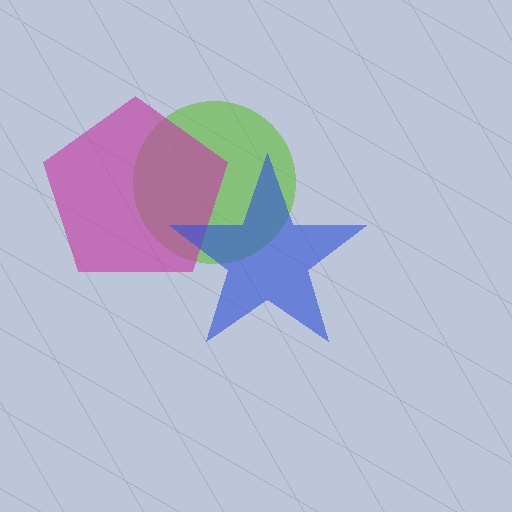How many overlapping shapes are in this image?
There are 3 overlapping shapes in the image.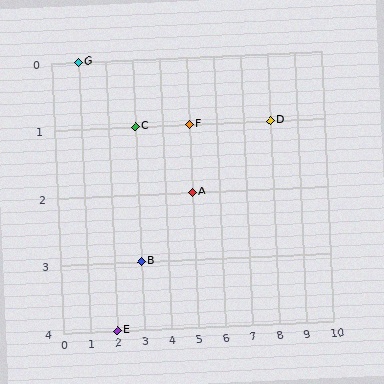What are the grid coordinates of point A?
Point A is at grid coordinates (5, 2).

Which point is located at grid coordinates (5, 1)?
Point F is at (5, 1).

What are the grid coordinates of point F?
Point F is at grid coordinates (5, 1).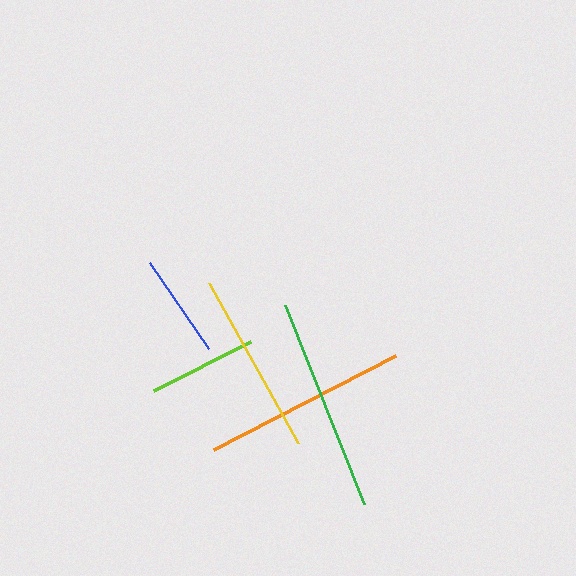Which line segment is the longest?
The green line is the longest at approximately 214 pixels.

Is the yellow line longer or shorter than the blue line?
The yellow line is longer than the blue line.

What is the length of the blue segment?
The blue segment is approximately 104 pixels long.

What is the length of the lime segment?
The lime segment is approximately 109 pixels long.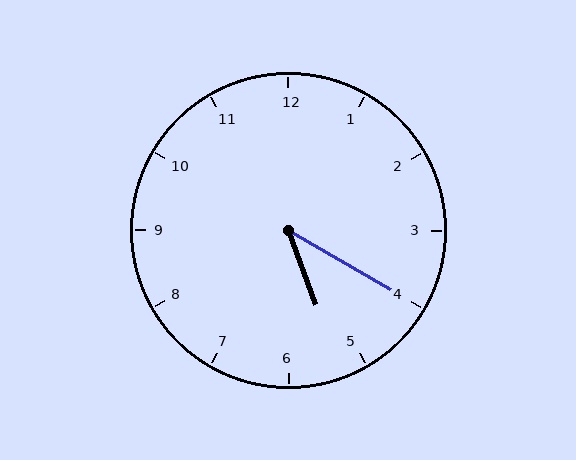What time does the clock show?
5:20.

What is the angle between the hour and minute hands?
Approximately 40 degrees.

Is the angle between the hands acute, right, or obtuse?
It is acute.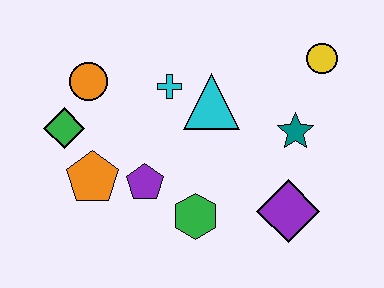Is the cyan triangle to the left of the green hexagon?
No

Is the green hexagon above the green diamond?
No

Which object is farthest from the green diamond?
The yellow circle is farthest from the green diamond.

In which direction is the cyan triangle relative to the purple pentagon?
The cyan triangle is above the purple pentagon.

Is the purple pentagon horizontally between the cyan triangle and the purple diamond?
No